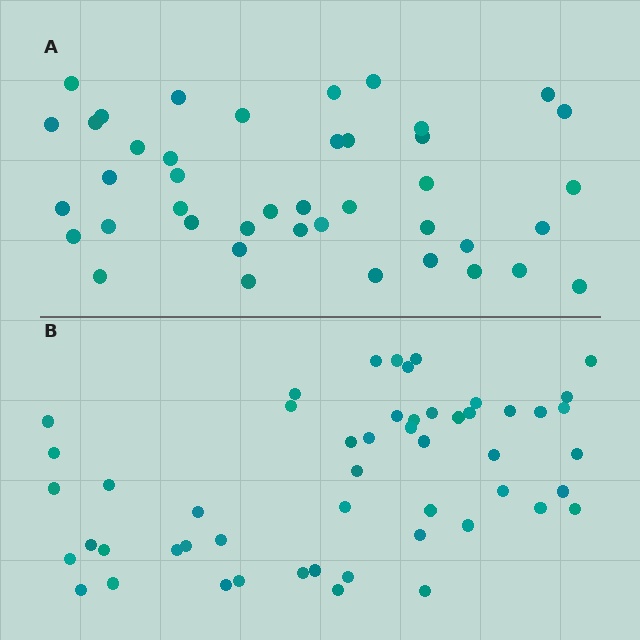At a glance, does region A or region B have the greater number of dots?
Region B (the bottom region) has more dots.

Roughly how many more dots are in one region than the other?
Region B has roughly 10 or so more dots than region A.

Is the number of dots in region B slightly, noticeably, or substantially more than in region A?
Region B has only slightly more — the two regions are fairly close. The ratio is roughly 1.2 to 1.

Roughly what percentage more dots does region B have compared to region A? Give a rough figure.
About 25% more.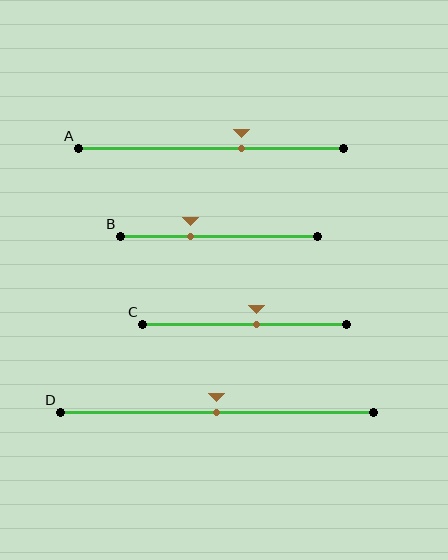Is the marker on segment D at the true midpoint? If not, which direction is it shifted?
Yes, the marker on segment D is at the true midpoint.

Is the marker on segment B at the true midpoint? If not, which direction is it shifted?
No, the marker on segment B is shifted to the left by about 15% of the segment length.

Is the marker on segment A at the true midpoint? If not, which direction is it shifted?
No, the marker on segment A is shifted to the right by about 12% of the segment length.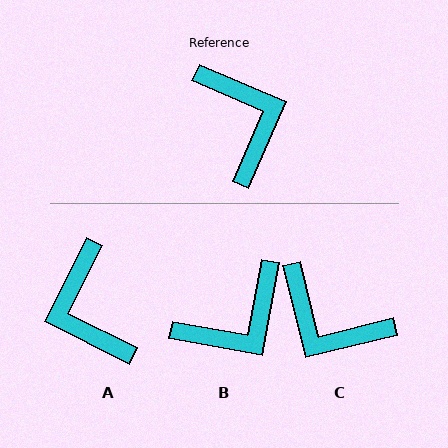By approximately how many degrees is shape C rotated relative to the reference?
Approximately 143 degrees clockwise.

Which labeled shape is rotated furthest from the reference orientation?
A, about 177 degrees away.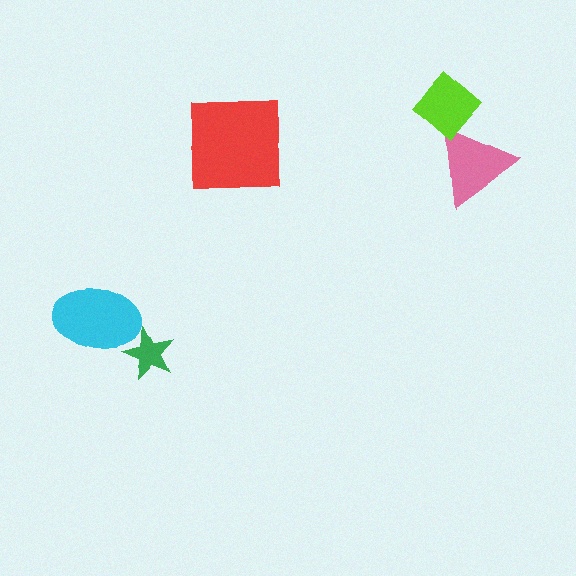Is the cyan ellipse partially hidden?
Yes, it is partially covered by another shape.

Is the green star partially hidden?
No, no other shape covers it.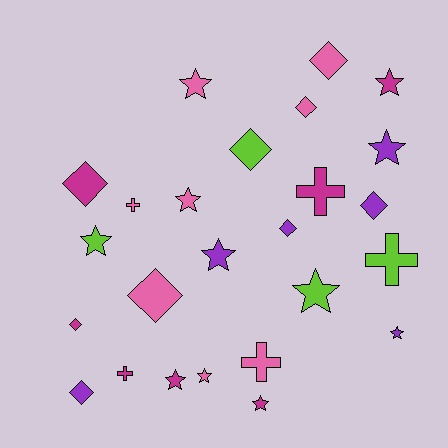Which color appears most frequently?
Pink, with 8 objects.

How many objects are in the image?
There are 25 objects.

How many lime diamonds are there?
There is 1 lime diamond.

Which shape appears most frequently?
Star, with 11 objects.